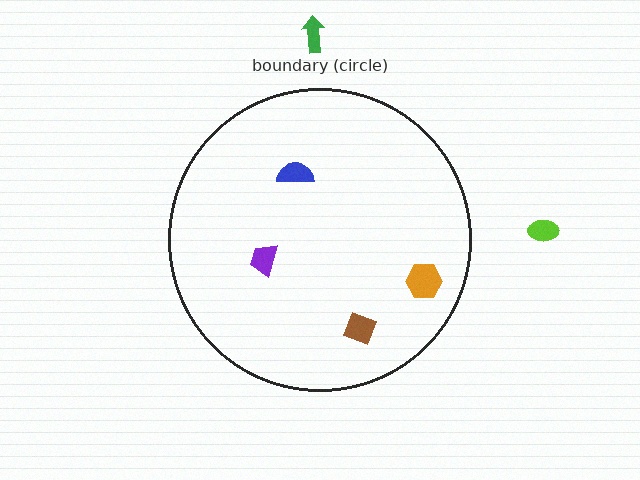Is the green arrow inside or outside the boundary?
Outside.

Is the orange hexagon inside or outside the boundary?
Inside.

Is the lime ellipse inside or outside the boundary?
Outside.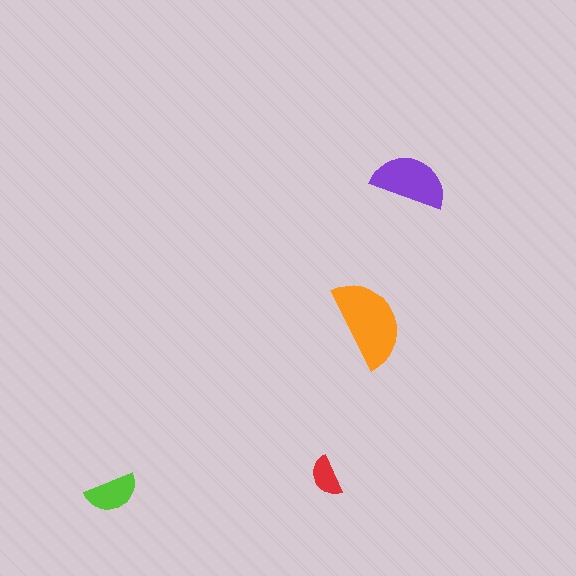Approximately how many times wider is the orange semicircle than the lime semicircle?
About 1.5 times wider.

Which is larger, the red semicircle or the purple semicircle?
The purple one.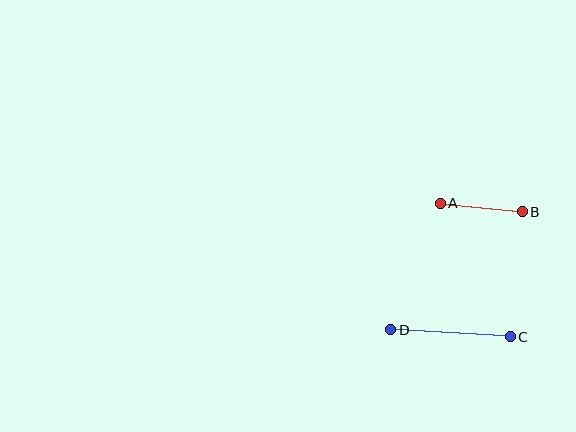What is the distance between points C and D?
The distance is approximately 120 pixels.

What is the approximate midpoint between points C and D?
The midpoint is at approximately (451, 333) pixels.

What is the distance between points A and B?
The distance is approximately 82 pixels.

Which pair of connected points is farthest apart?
Points C and D are farthest apart.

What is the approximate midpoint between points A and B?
The midpoint is at approximately (481, 208) pixels.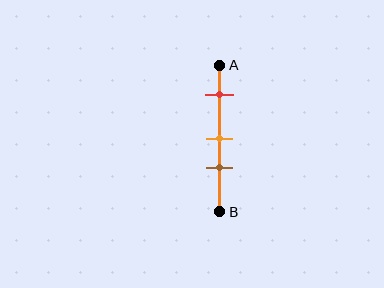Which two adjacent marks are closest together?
The orange and brown marks are the closest adjacent pair.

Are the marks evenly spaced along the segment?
No, the marks are not evenly spaced.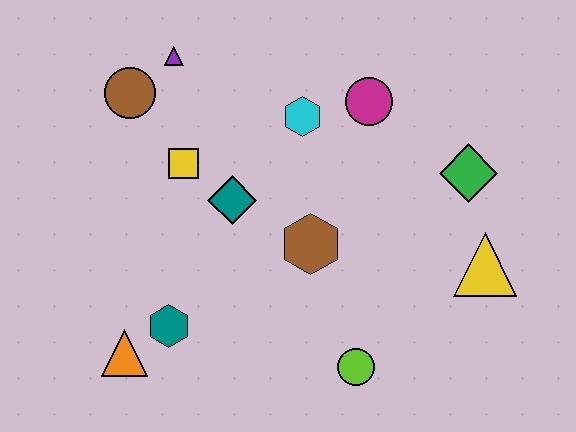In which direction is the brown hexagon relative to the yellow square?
The brown hexagon is to the right of the yellow square.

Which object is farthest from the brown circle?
The yellow triangle is farthest from the brown circle.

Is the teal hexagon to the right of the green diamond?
No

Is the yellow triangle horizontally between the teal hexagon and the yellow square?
No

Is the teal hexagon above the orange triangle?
Yes